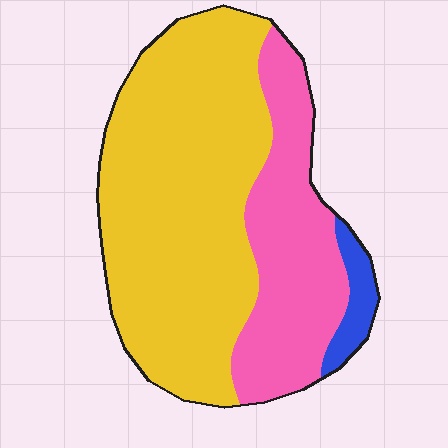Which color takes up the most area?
Yellow, at roughly 65%.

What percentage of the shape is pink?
Pink covers 31% of the shape.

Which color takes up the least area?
Blue, at roughly 5%.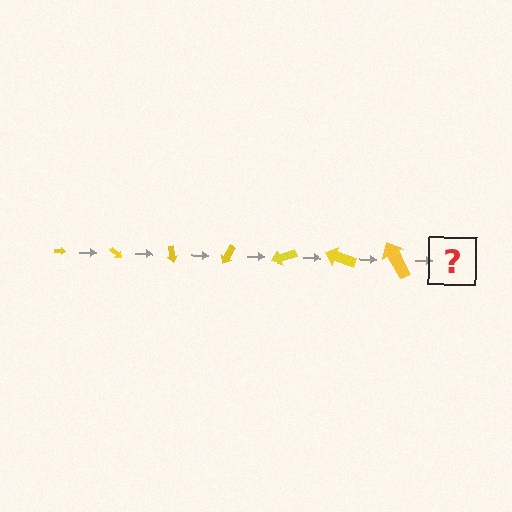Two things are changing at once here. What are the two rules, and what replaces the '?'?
The two rules are that the arrow grows larger each step and it rotates 40 degrees each step. The '?' should be an arrow, larger than the previous one and rotated 280 degrees from the start.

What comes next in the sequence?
The next element should be an arrow, larger than the previous one and rotated 280 degrees from the start.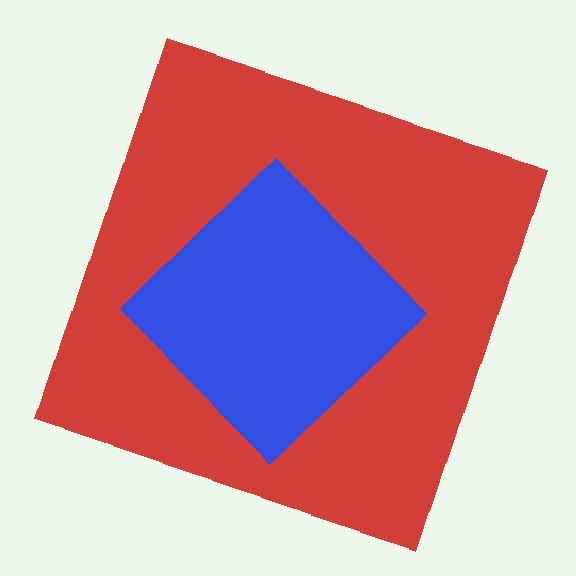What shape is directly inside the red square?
The blue diamond.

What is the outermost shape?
The red square.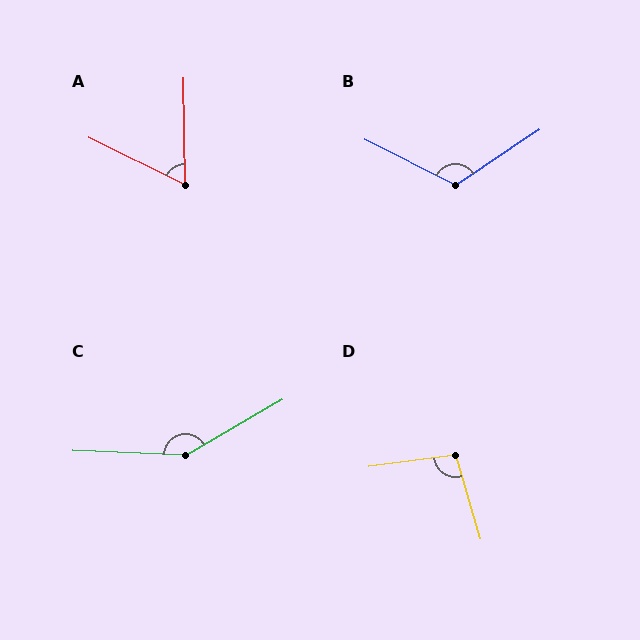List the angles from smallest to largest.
A (63°), D (99°), B (120°), C (147°).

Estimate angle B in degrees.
Approximately 120 degrees.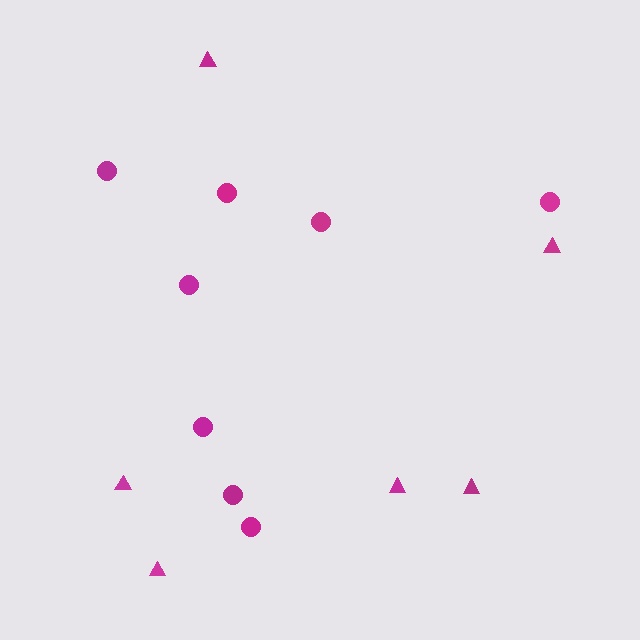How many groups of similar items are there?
There are 2 groups: one group of circles (8) and one group of triangles (6).